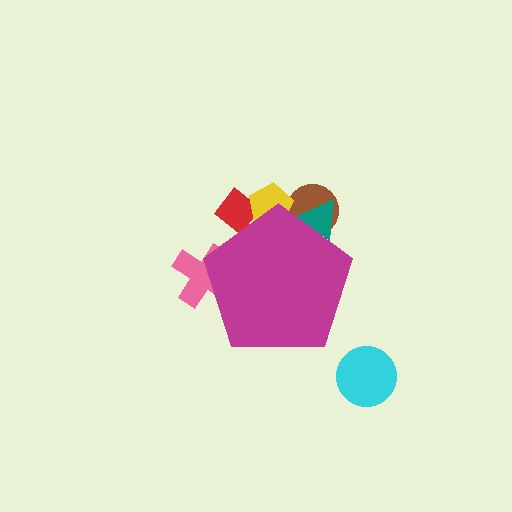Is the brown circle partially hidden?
Yes, the brown circle is partially hidden behind the magenta pentagon.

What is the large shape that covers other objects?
A magenta pentagon.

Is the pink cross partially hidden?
Yes, the pink cross is partially hidden behind the magenta pentagon.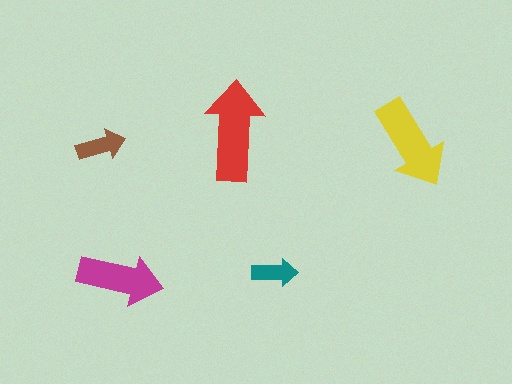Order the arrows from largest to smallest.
the red one, the yellow one, the magenta one, the brown one, the teal one.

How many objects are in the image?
There are 5 objects in the image.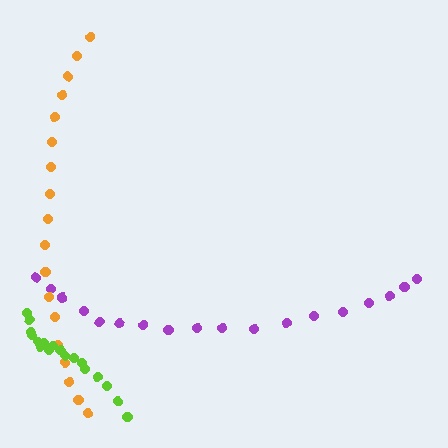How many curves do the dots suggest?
There are 3 distinct paths.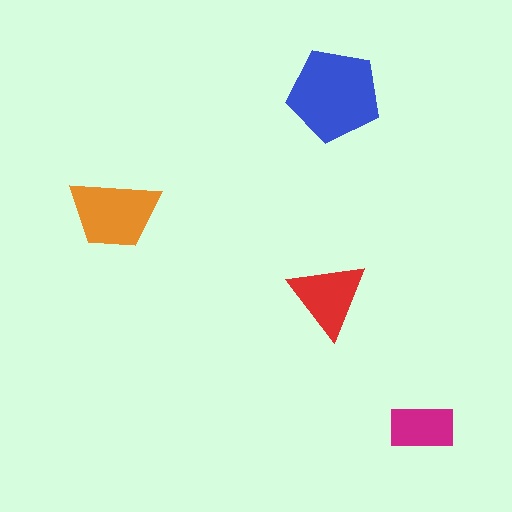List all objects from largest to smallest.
The blue pentagon, the orange trapezoid, the red triangle, the magenta rectangle.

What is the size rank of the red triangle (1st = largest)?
3rd.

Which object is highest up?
The blue pentagon is topmost.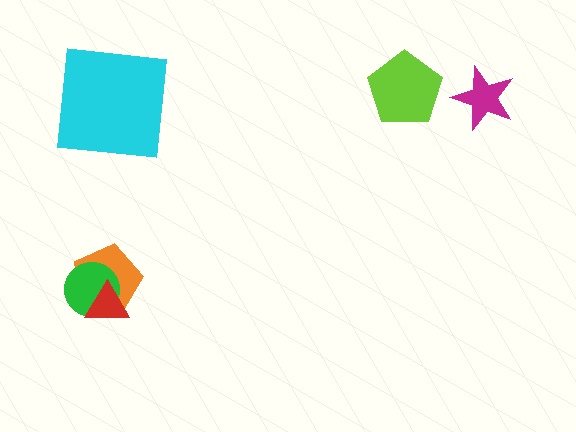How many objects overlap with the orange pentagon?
2 objects overlap with the orange pentagon.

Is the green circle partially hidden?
Yes, it is partially covered by another shape.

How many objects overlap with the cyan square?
0 objects overlap with the cyan square.